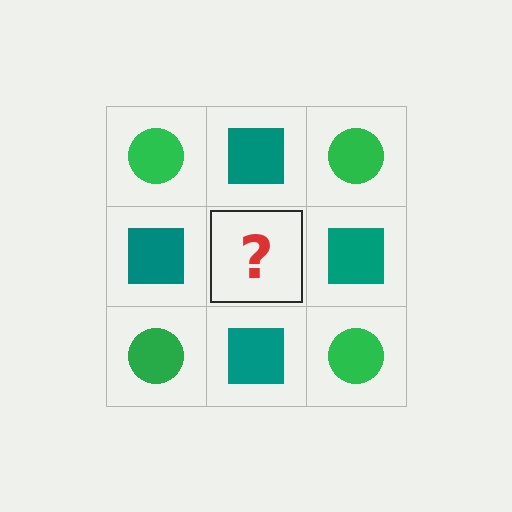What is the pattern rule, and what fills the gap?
The rule is that it alternates green circle and teal square in a checkerboard pattern. The gap should be filled with a green circle.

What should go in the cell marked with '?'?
The missing cell should contain a green circle.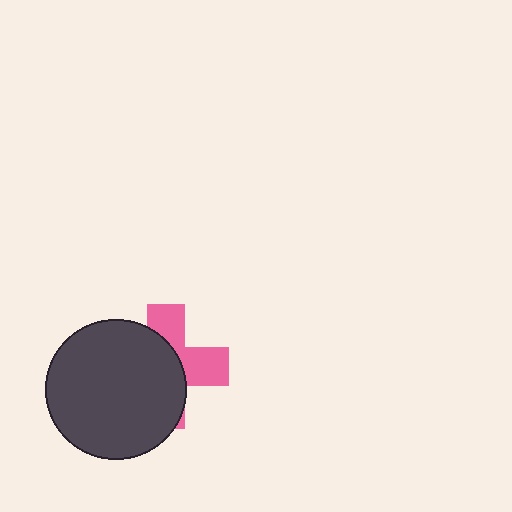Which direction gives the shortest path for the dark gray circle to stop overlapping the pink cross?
Moving left gives the shortest separation.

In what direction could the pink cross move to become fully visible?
The pink cross could move right. That would shift it out from behind the dark gray circle entirely.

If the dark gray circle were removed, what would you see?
You would see the complete pink cross.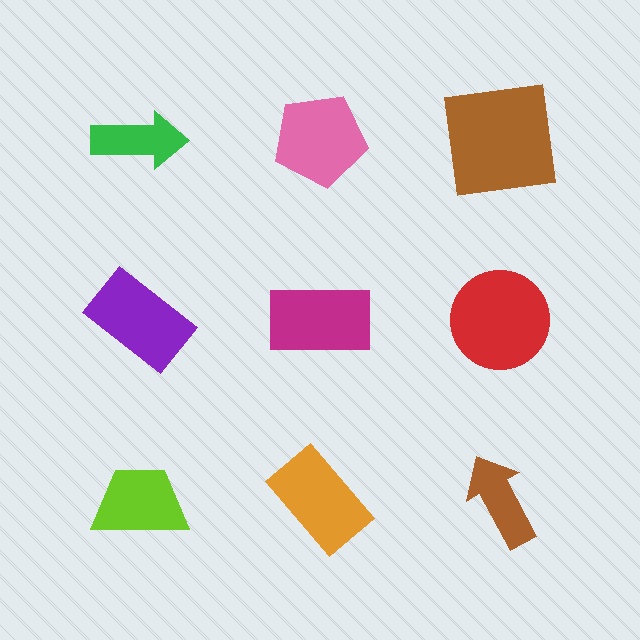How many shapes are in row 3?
3 shapes.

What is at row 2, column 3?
A red circle.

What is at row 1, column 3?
A brown square.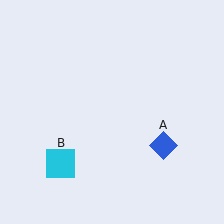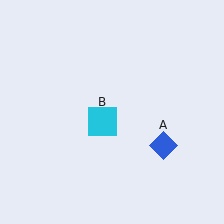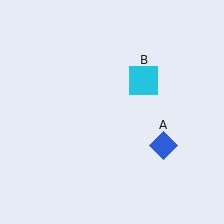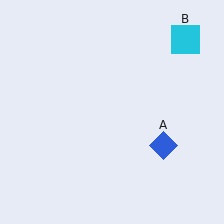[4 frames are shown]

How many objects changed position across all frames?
1 object changed position: cyan square (object B).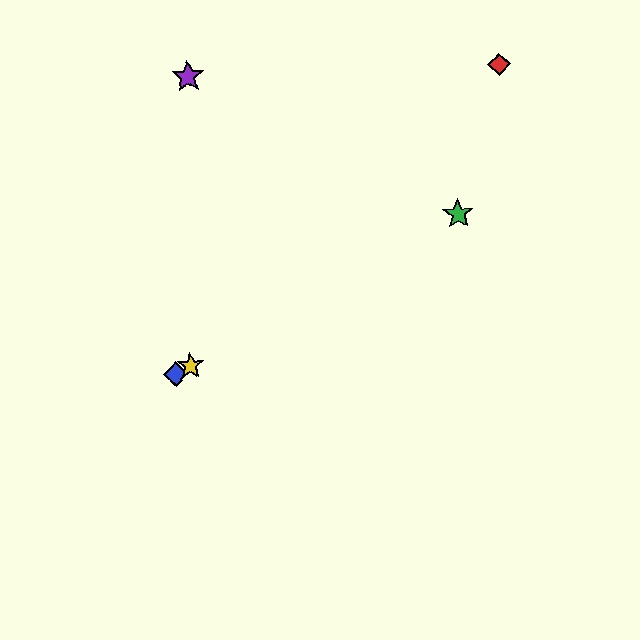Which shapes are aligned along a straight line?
The blue diamond, the green star, the yellow star are aligned along a straight line.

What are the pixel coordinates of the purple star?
The purple star is at (188, 77).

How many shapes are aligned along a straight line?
3 shapes (the blue diamond, the green star, the yellow star) are aligned along a straight line.